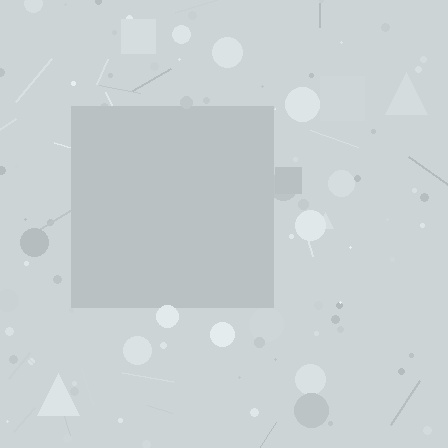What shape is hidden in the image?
A square is hidden in the image.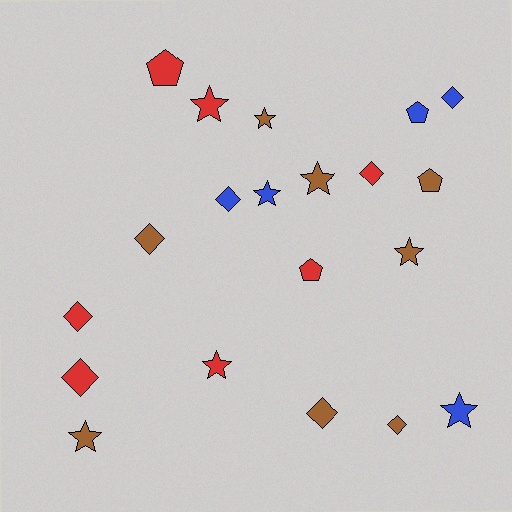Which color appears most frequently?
Brown, with 8 objects.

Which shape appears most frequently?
Diamond, with 8 objects.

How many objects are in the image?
There are 20 objects.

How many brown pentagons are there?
There is 1 brown pentagon.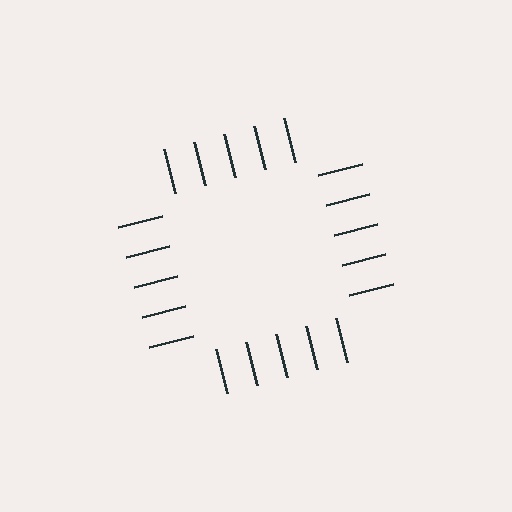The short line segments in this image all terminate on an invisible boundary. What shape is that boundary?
An illusory square — the line segments terminate on its edges but no continuous stroke is drawn.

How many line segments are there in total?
20 — 5 along each of the 4 edges.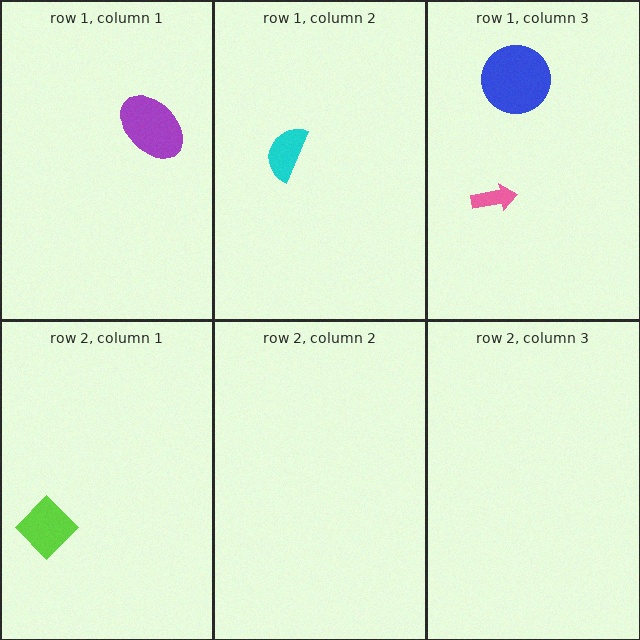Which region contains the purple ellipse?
The row 1, column 1 region.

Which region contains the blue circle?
The row 1, column 3 region.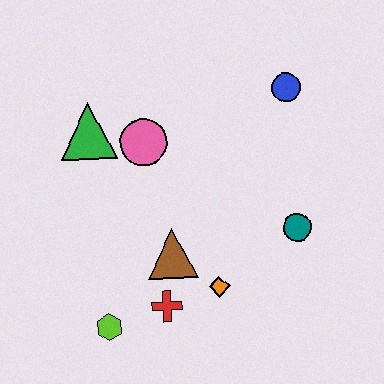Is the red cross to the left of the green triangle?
No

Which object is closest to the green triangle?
The pink circle is closest to the green triangle.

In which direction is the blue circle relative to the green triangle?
The blue circle is to the right of the green triangle.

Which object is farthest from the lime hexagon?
The blue circle is farthest from the lime hexagon.